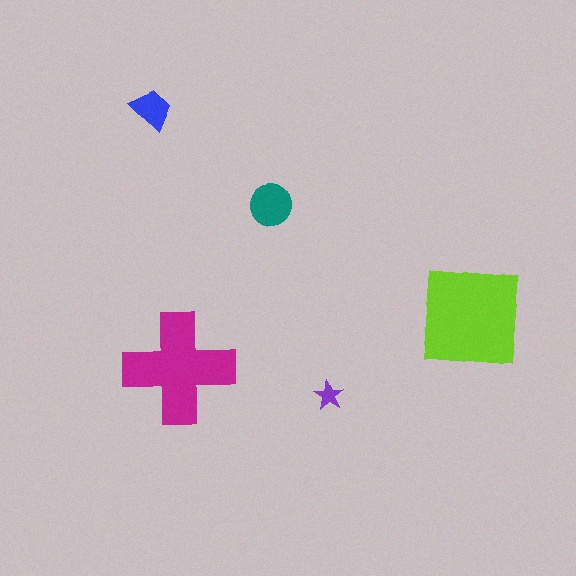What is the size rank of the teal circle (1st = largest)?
3rd.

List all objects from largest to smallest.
The lime square, the magenta cross, the teal circle, the blue trapezoid, the purple star.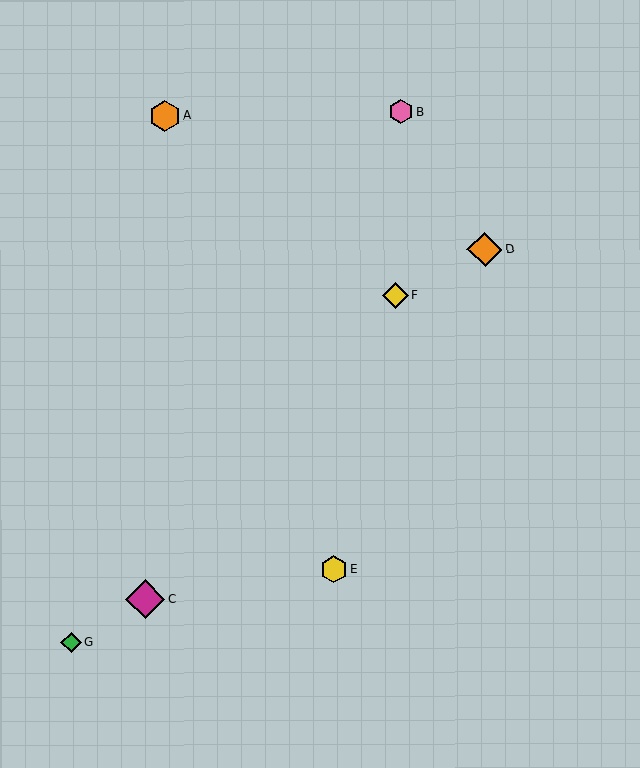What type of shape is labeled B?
Shape B is a pink hexagon.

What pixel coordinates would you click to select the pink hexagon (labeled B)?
Click at (401, 112) to select the pink hexagon B.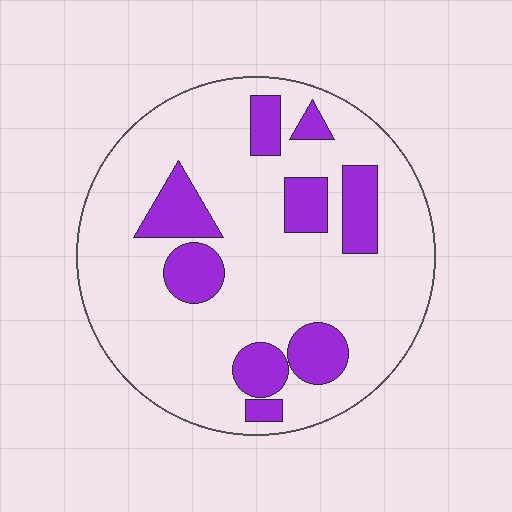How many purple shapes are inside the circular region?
9.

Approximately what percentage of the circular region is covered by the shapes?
Approximately 20%.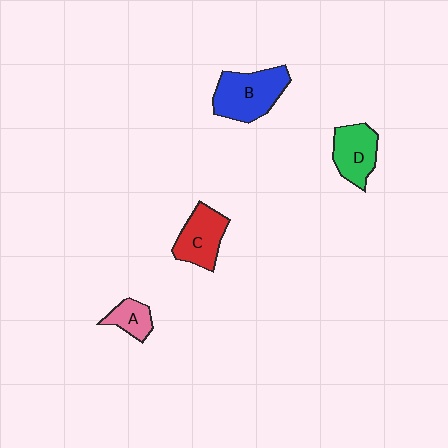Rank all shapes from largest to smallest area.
From largest to smallest: B (blue), C (red), D (green), A (pink).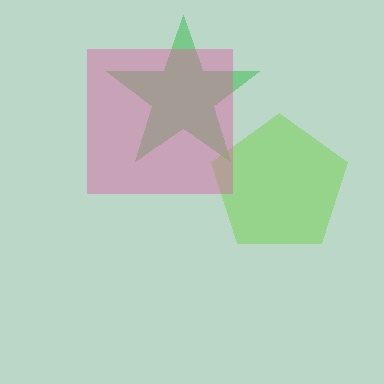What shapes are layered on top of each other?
The layered shapes are: a green star, a lime pentagon, a pink square.